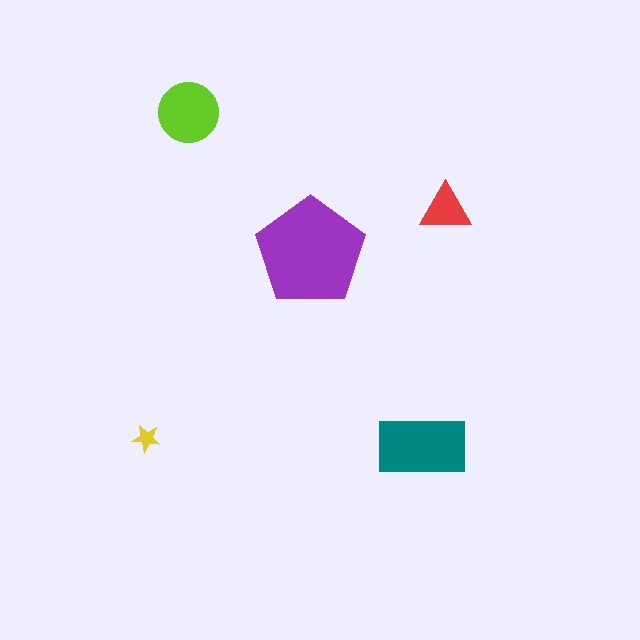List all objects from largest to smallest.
The purple pentagon, the teal rectangle, the lime circle, the red triangle, the yellow star.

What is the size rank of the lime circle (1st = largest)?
3rd.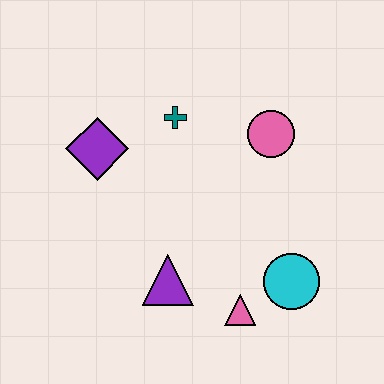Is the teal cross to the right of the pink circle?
No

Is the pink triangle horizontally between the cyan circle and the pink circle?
No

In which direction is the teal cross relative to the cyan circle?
The teal cross is above the cyan circle.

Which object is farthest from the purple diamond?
The cyan circle is farthest from the purple diamond.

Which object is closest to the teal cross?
The purple diamond is closest to the teal cross.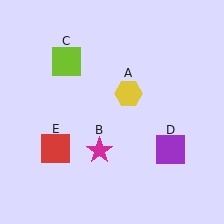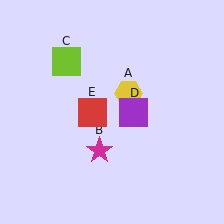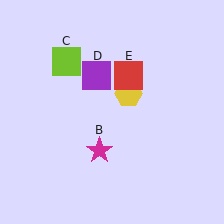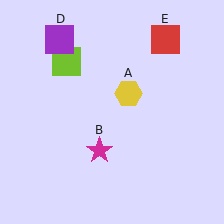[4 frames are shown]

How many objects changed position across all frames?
2 objects changed position: purple square (object D), red square (object E).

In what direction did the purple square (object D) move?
The purple square (object D) moved up and to the left.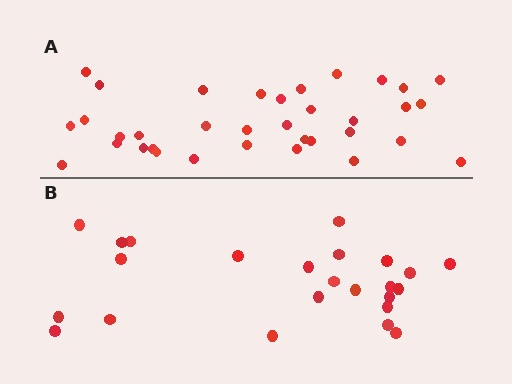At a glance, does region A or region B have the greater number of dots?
Region A (the top region) has more dots.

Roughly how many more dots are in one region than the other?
Region A has roughly 12 or so more dots than region B.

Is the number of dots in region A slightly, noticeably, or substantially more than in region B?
Region A has substantially more. The ratio is roughly 1.5 to 1.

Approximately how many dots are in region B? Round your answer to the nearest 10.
About 20 dots. (The exact count is 24, which rounds to 20.)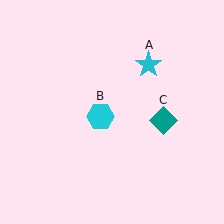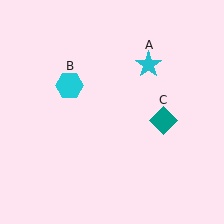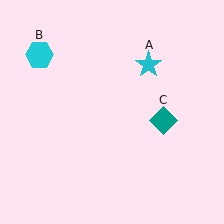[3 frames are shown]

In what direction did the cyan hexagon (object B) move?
The cyan hexagon (object B) moved up and to the left.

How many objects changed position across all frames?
1 object changed position: cyan hexagon (object B).